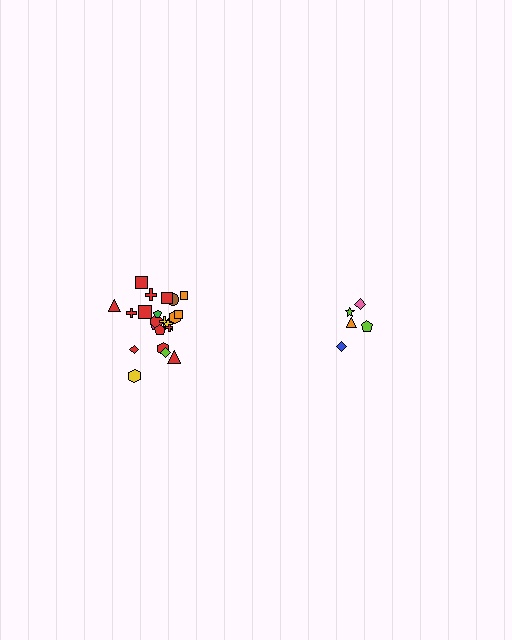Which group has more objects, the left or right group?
The left group.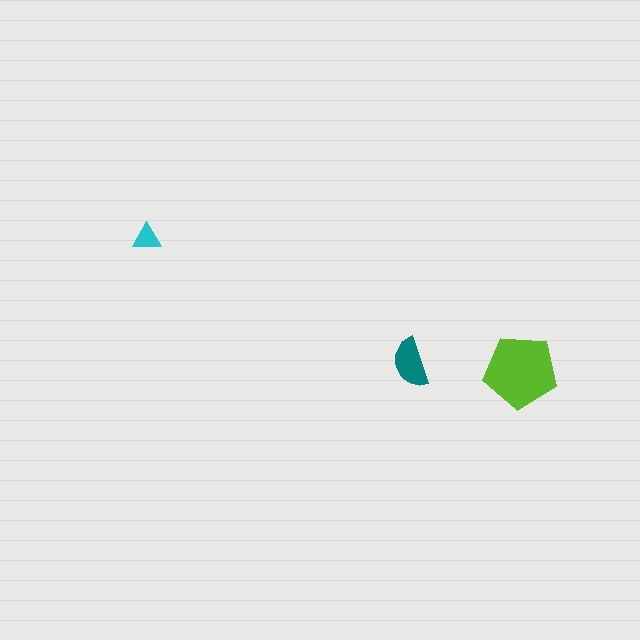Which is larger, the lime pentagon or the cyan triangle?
The lime pentagon.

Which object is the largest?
The lime pentagon.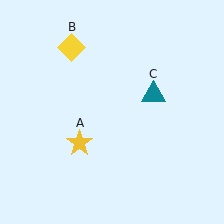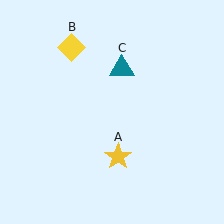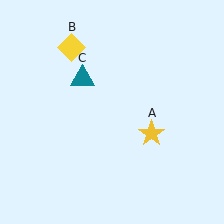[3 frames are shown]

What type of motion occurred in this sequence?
The yellow star (object A), teal triangle (object C) rotated counterclockwise around the center of the scene.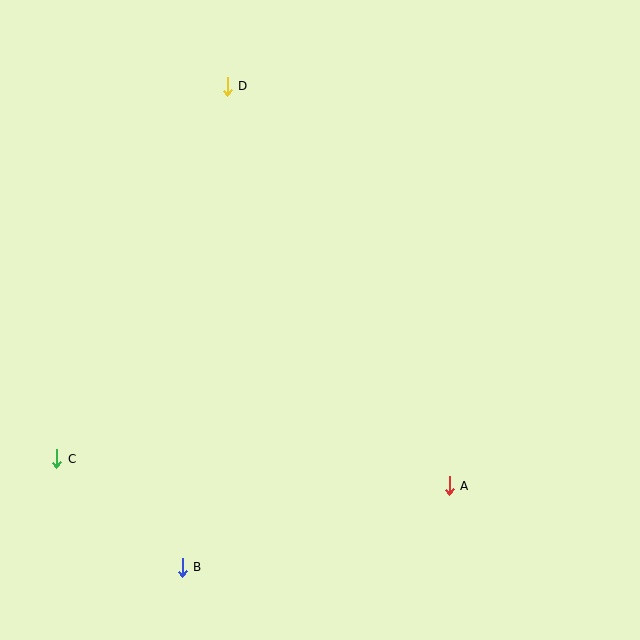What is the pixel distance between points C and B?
The distance between C and B is 166 pixels.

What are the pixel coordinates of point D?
Point D is at (227, 86).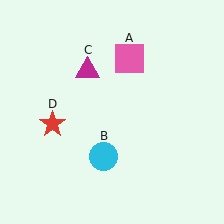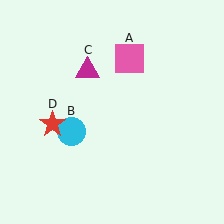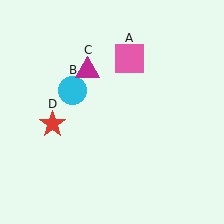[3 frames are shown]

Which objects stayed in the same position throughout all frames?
Pink square (object A) and magenta triangle (object C) and red star (object D) remained stationary.